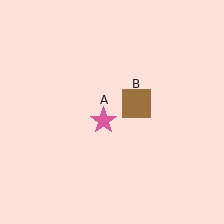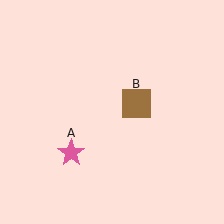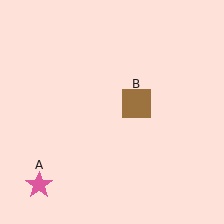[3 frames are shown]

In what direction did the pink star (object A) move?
The pink star (object A) moved down and to the left.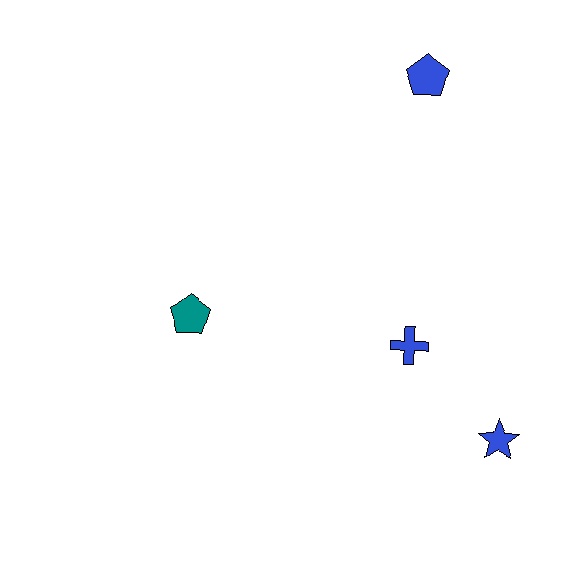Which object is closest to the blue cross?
The blue star is closest to the blue cross.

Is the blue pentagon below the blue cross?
No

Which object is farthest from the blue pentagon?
The blue star is farthest from the blue pentagon.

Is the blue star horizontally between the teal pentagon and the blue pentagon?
No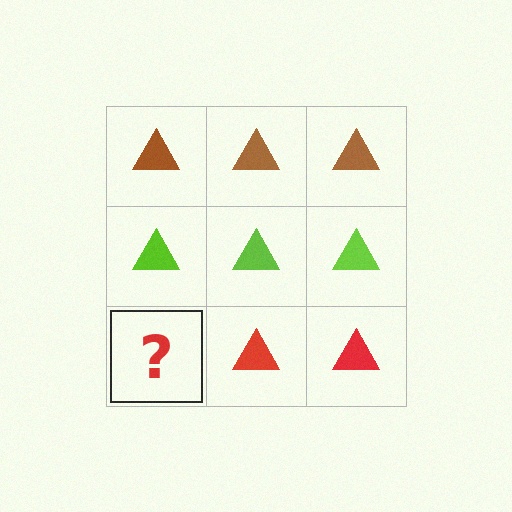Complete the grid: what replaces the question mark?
The question mark should be replaced with a red triangle.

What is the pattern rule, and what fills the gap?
The rule is that each row has a consistent color. The gap should be filled with a red triangle.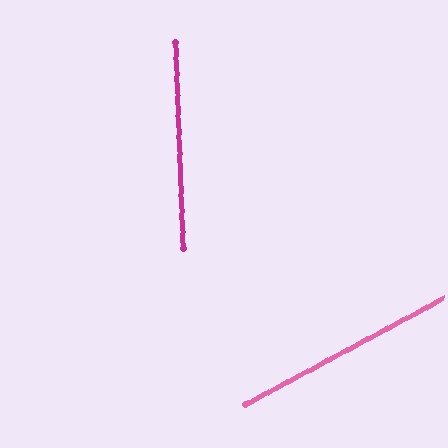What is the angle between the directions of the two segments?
Approximately 64 degrees.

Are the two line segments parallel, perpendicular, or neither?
Neither parallel nor perpendicular — they differ by about 64°.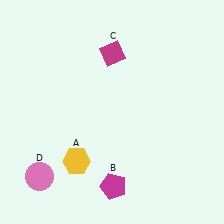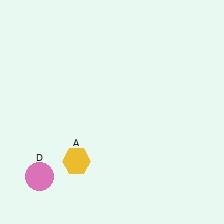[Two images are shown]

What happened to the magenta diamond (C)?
The magenta diamond (C) was removed in Image 2. It was in the top-right area of Image 1.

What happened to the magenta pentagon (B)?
The magenta pentagon (B) was removed in Image 2. It was in the bottom-right area of Image 1.